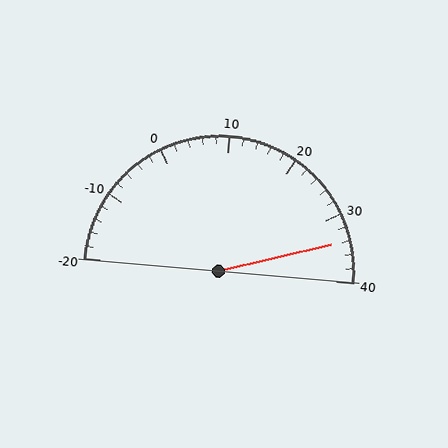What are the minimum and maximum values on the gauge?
The gauge ranges from -20 to 40.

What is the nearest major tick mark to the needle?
The nearest major tick mark is 30.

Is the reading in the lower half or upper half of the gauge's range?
The reading is in the upper half of the range (-20 to 40).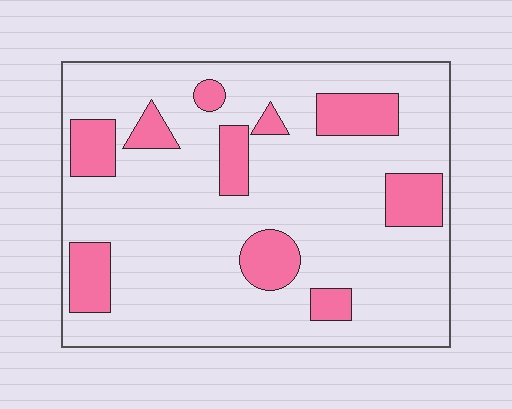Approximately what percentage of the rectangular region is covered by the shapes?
Approximately 20%.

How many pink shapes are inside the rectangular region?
10.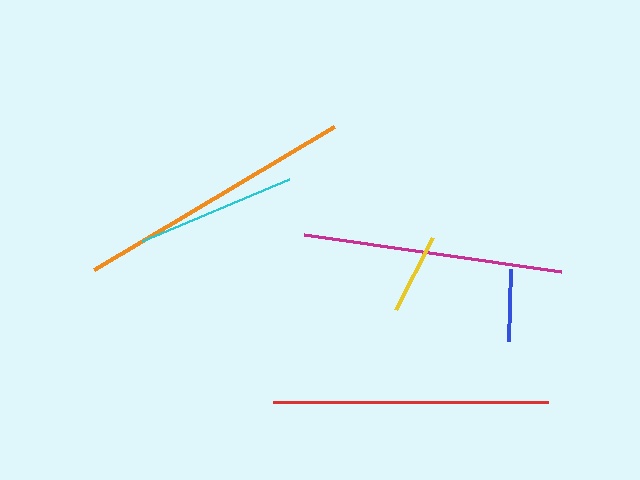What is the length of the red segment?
The red segment is approximately 275 pixels long.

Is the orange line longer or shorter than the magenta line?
The orange line is longer than the magenta line.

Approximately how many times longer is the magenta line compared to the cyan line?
The magenta line is approximately 1.6 times the length of the cyan line.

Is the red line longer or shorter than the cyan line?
The red line is longer than the cyan line.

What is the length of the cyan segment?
The cyan segment is approximately 160 pixels long.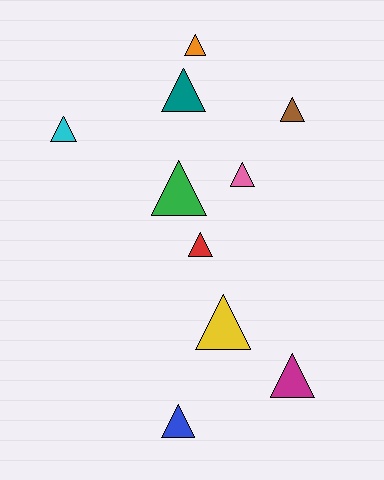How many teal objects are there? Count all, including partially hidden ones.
There is 1 teal object.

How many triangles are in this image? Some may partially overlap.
There are 10 triangles.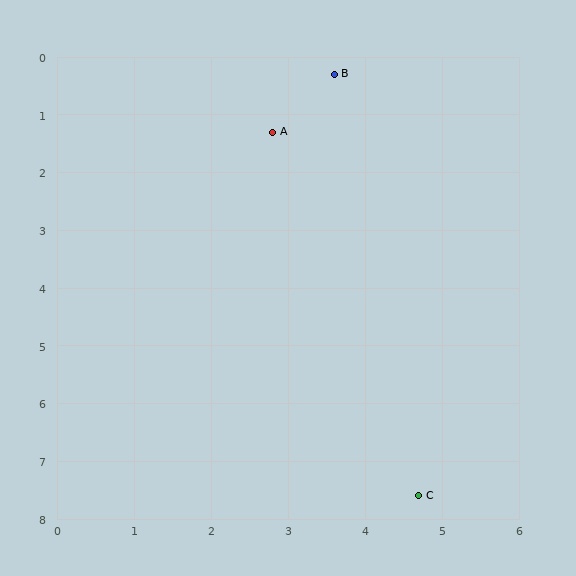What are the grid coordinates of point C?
Point C is at approximately (4.7, 7.6).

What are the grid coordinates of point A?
Point A is at approximately (2.8, 1.3).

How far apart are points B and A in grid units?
Points B and A are about 1.3 grid units apart.